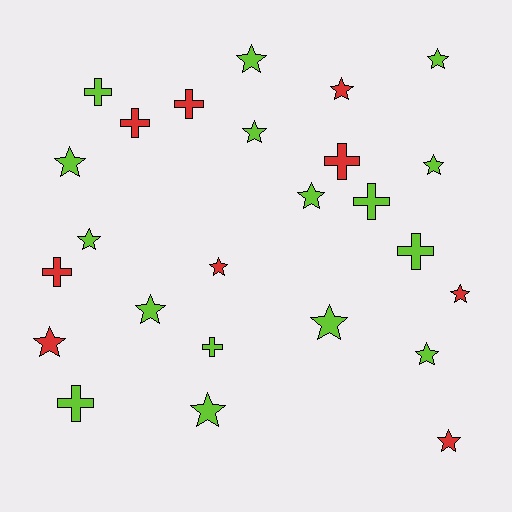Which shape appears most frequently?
Star, with 16 objects.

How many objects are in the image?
There are 25 objects.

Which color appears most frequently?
Lime, with 16 objects.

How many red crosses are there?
There are 4 red crosses.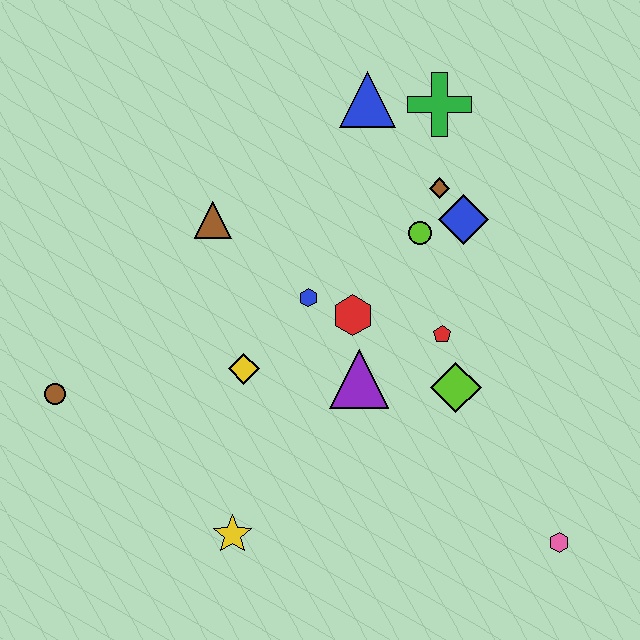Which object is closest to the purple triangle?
The red hexagon is closest to the purple triangle.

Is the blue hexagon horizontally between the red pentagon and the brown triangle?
Yes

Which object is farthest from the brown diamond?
The brown circle is farthest from the brown diamond.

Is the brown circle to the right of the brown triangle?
No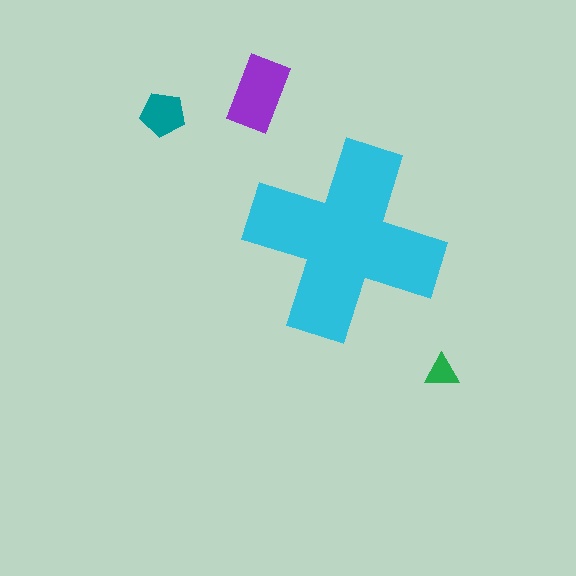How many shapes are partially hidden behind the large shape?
0 shapes are partially hidden.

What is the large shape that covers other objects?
A cyan cross.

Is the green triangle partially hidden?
No, the green triangle is fully visible.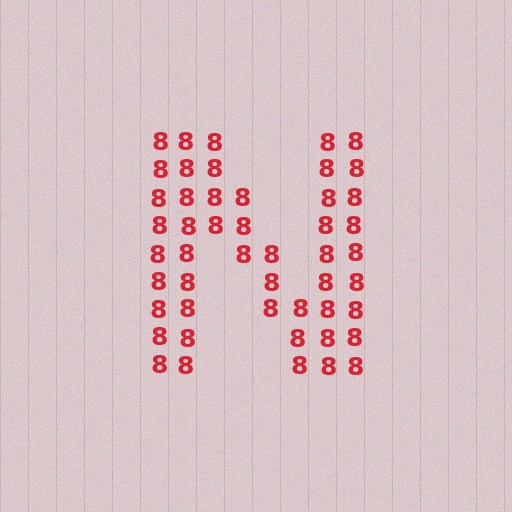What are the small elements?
The small elements are digit 8's.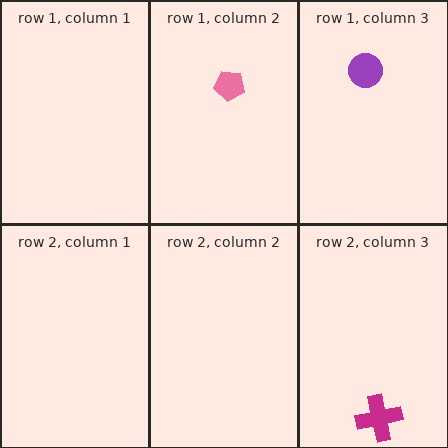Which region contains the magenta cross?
The row 2, column 3 region.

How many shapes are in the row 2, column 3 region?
1.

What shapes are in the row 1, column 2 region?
The pink pentagon.